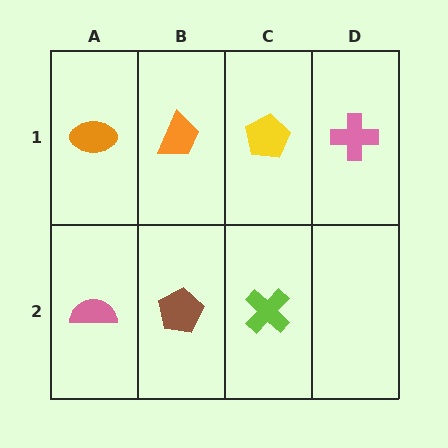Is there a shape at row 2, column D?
No, that cell is empty.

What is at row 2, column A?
A pink semicircle.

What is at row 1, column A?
An orange ellipse.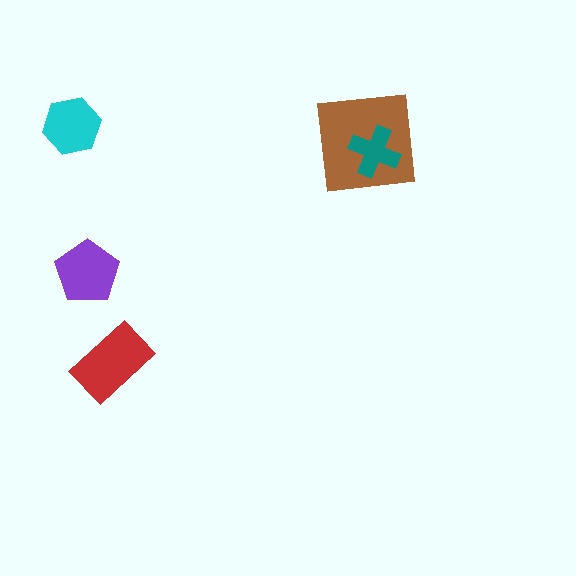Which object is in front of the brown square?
The teal cross is in front of the brown square.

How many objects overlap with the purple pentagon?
0 objects overlap with the purple pentagon.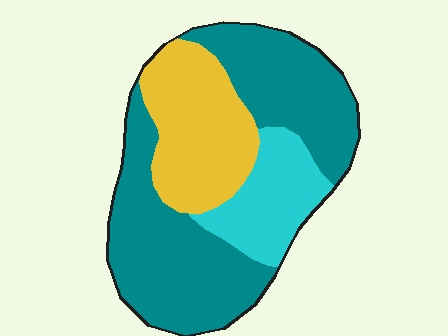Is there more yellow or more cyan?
Yellow.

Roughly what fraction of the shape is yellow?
Yellow covers around 25% of the shape.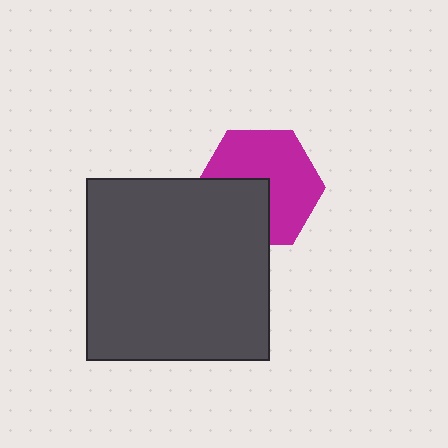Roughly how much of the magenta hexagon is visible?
About half of it is visible (roughly 64%).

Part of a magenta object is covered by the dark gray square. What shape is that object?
It is a hexagon.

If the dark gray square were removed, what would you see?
You would see the complete magenta hexagon.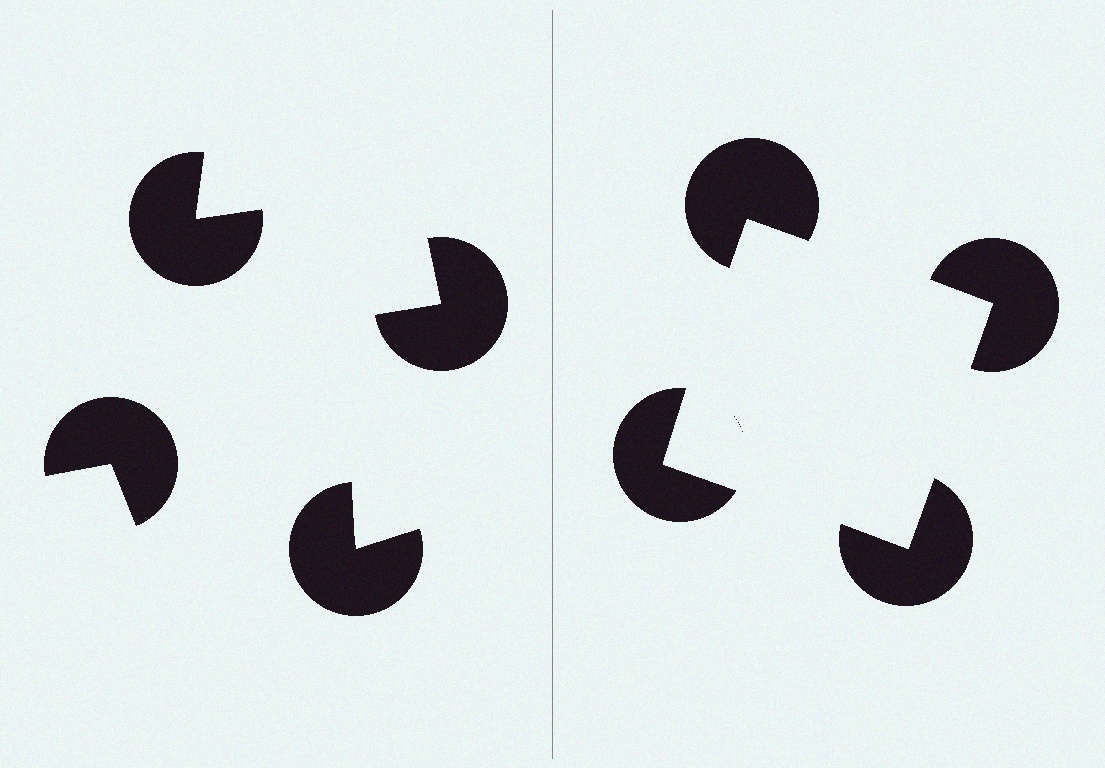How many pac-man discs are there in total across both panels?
8 — 4 on each side.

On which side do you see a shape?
An illusory square appears on the right side. On the left side the wedge cuts are rotated, so no coherent shape forms.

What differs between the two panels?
The pac-man discs are positioned identically on both sides; only the wedge orientations differ. On the right they align to a square; on the left they are misaligned.